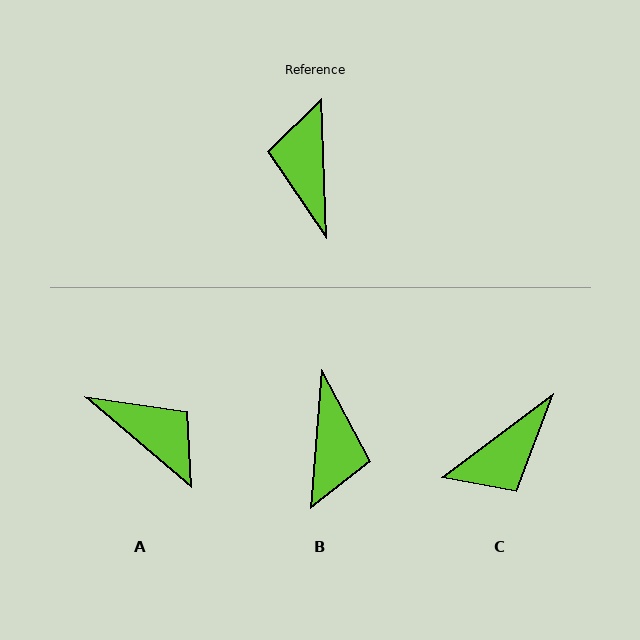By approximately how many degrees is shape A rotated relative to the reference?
Approximately 132 degrees clockwise.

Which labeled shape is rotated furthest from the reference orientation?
B, about 174 degrees away.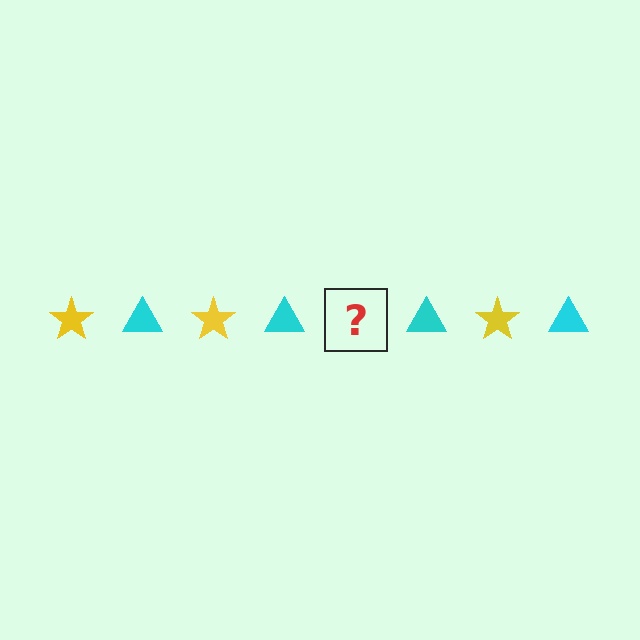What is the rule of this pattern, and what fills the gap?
The rule is that the pattern alternates between yellow star and cyan triangle. The gap should be filled with a yellow star.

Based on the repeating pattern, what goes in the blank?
The blank should be a yellow star.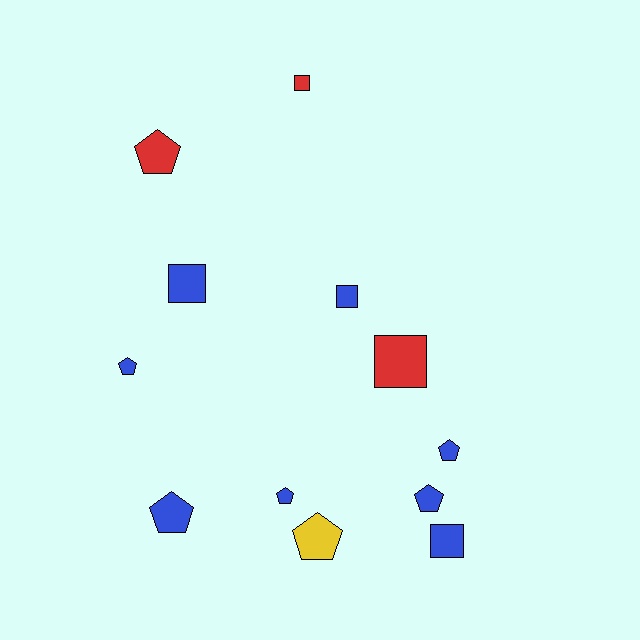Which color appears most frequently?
Blue, with 8 objects.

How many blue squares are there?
There are 3 blue squares.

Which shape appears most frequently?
Pentagon, with 7 objects.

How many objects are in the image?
There are 12 objects.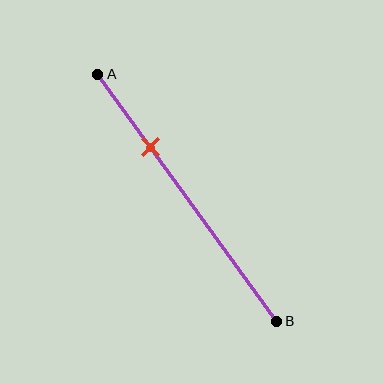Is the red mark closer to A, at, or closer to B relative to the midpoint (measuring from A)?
The red mark is closer to point A than the midpoint of segment AB.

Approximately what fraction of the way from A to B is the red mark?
The red mark is approximately 30% of the way from A to B.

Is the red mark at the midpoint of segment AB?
No, the mark is at about 30% from A, not at the 50% midpoint.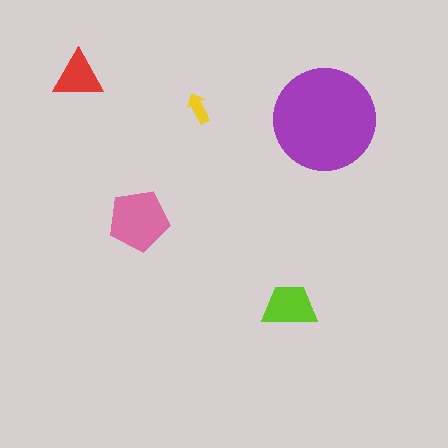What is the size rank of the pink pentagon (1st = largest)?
2nd.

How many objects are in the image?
There are 5 objects in the image.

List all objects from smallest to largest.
The yellow arrow, the red triangle, the lime trapezoid, the pink pentagon, the purple circle.